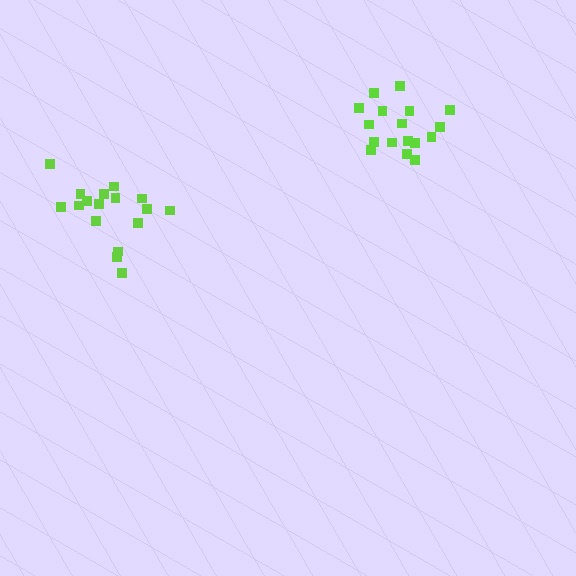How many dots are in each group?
Group 1: 17 dots, Group 2: 17 dots (34 total).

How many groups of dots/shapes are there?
There are 2 groups.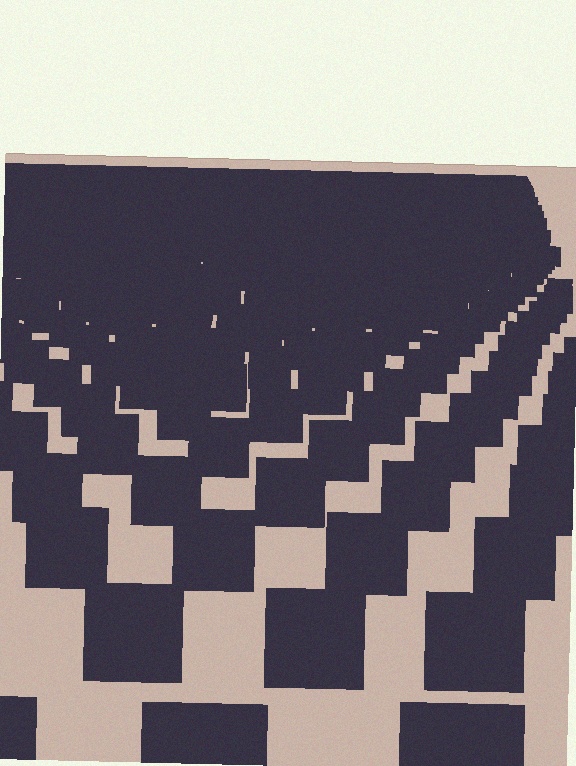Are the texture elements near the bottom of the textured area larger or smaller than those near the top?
Larger. Near the bottom, elements are closer to the viewer and appear at a bigger on-screen size.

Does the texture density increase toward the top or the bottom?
Density increases toward the top.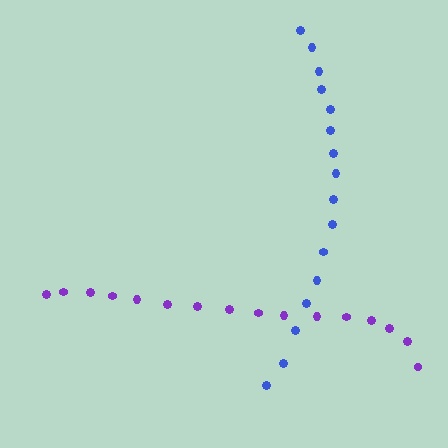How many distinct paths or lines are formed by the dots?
There are 2 distinct paths.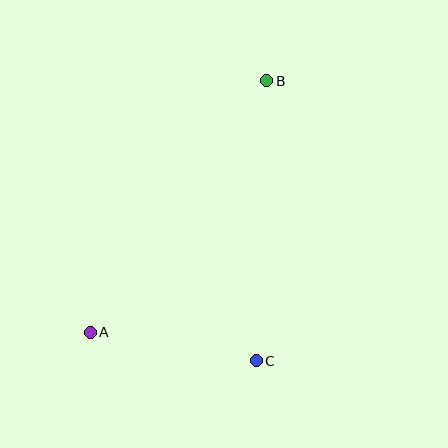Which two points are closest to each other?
Points A and C are closest to each other.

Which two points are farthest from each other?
Points A and B are farthest from each other.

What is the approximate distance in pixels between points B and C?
The distance between B and C is approximately 280 pixels.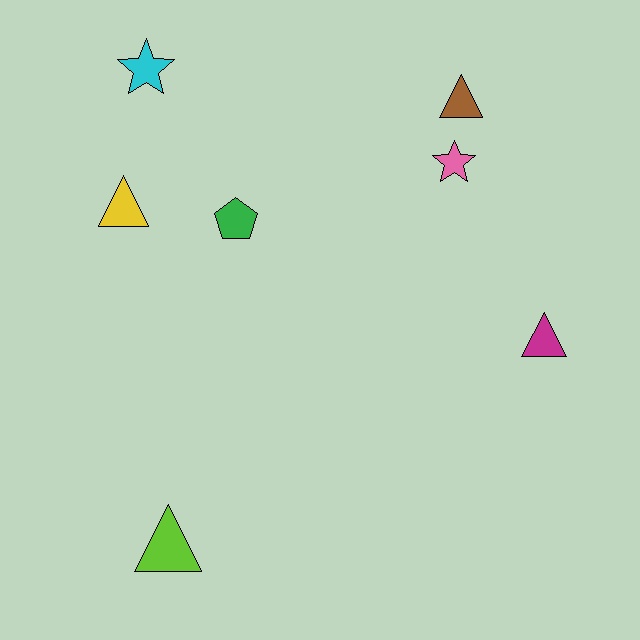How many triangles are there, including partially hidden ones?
There are 4 triangles.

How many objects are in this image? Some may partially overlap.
There are 7 objects.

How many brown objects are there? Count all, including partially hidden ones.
There is 1 brown object.